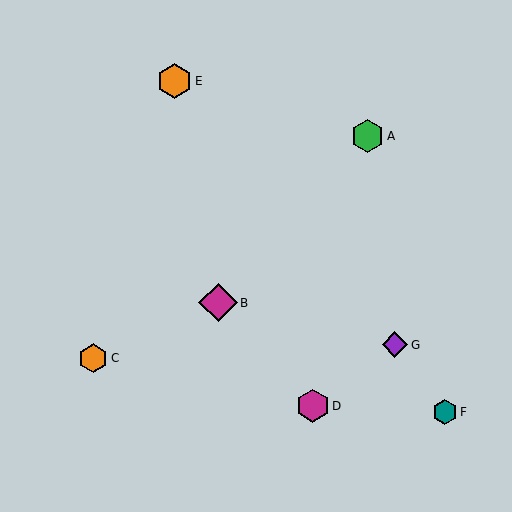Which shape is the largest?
The magenta diamond (labeled B) is the largest.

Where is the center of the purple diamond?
The center of the purple diamond is at (395, 345).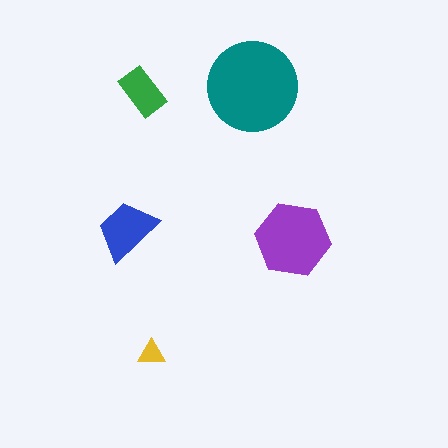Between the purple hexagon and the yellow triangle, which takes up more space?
The purple hexagon.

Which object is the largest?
The teal circle.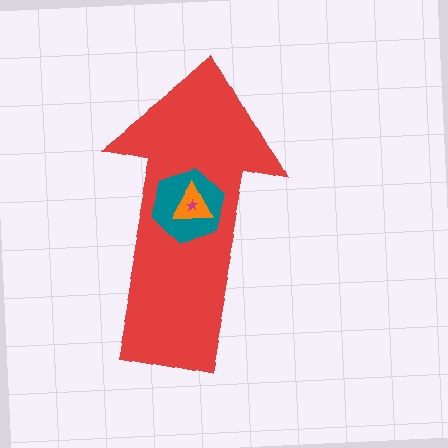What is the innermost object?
The magenta star.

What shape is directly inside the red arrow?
The teal hexagon.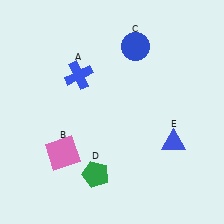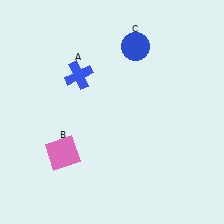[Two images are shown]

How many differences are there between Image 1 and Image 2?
There are 2 differences between the two images.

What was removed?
The green pentagon (D), the blue triangle (E) were removed in Image 2.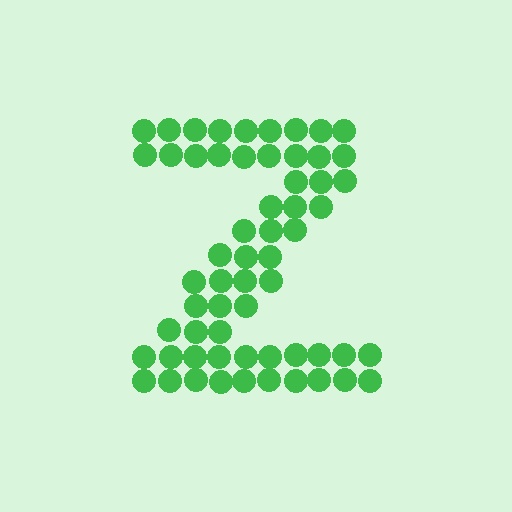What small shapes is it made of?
It is made of small circles.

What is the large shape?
The large shape is the letter Z.